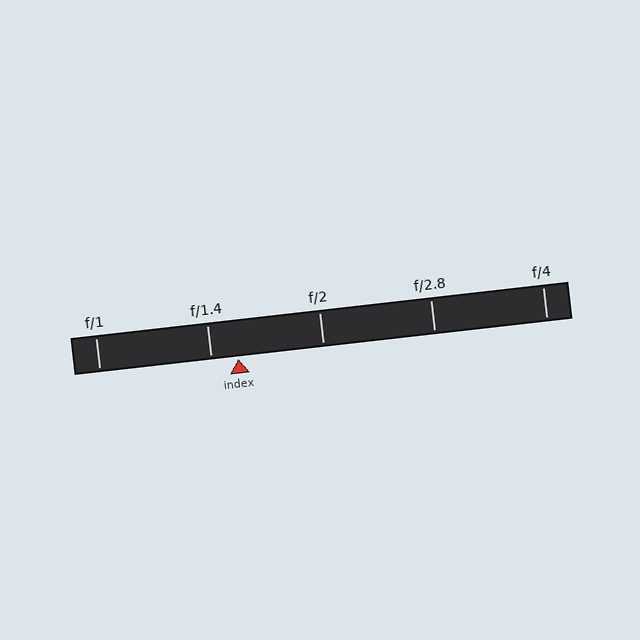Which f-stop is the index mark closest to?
The index mark is closest to f/1.4.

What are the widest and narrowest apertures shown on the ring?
The widest aperture shown is f/1 and the narrowest is f/4.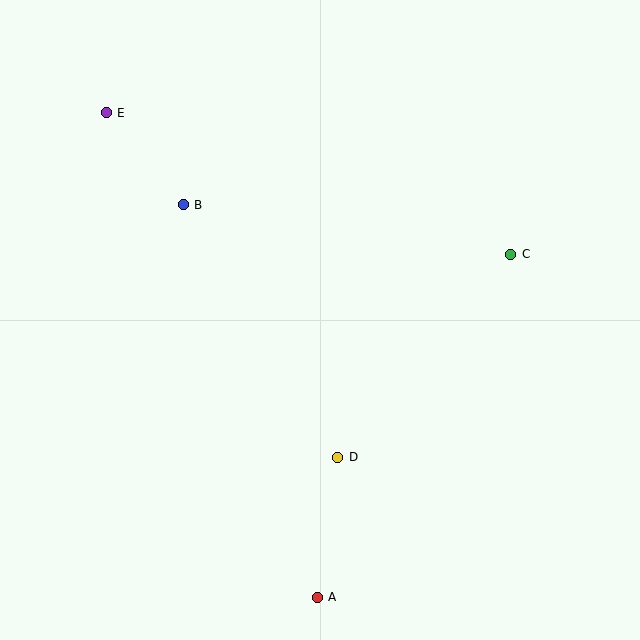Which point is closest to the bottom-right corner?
Point A is closest to the bottom-right corner.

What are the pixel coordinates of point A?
Point A is at (317, 597).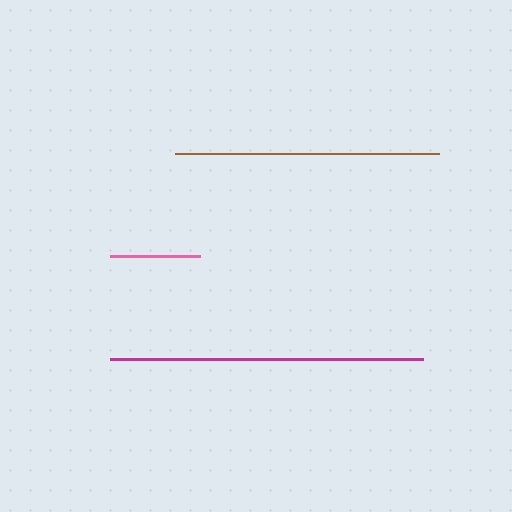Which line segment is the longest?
The magenta line is the longest at approximately 313 pixels.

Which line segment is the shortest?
The pink line is the shortest at approximately 90 pixels.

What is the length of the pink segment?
The pink segment is approximately 90 pixels long.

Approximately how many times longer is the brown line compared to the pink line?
The brown line is approximately 2.9 times the length of the pink line.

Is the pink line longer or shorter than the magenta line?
The magenta line is longer than the pink line.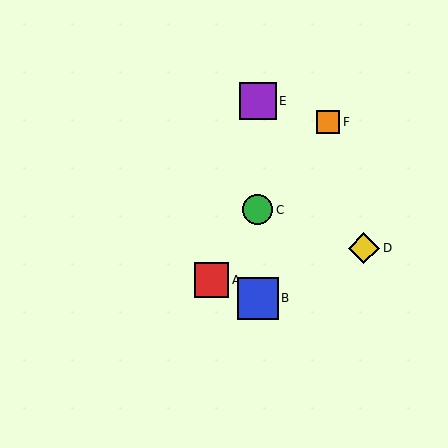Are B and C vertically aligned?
Yes, both are at x≈258.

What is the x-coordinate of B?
Object B is at x≈258.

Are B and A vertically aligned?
No, B is at x≈258 and A is at x≈212.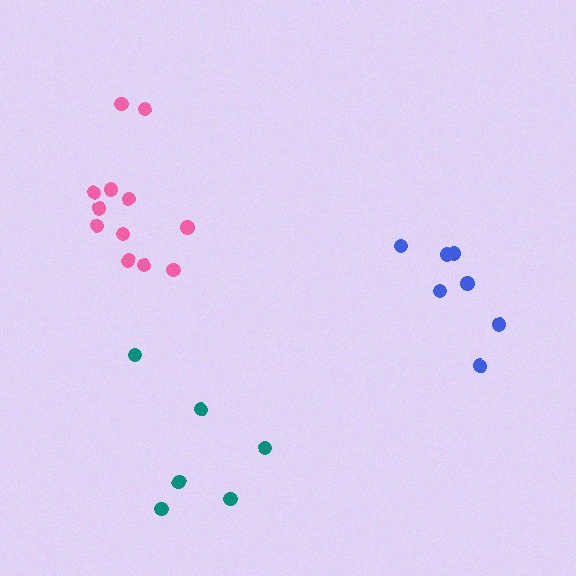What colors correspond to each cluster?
The clusters are colored: blue, teal, pink.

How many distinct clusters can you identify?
There are 3 distinct clusters.